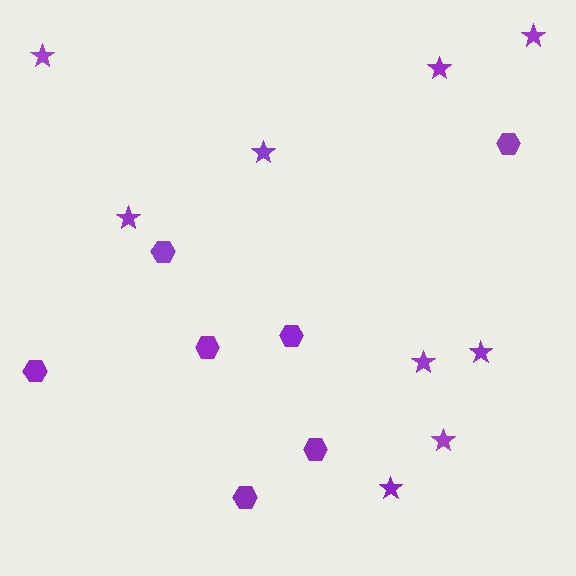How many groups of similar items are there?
There are 2 groups: one group of stars (9) and one group of hexagons (7).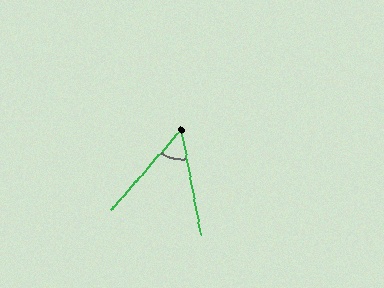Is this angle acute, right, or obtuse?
It is acute.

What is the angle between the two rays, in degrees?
Approximately 52 degrees.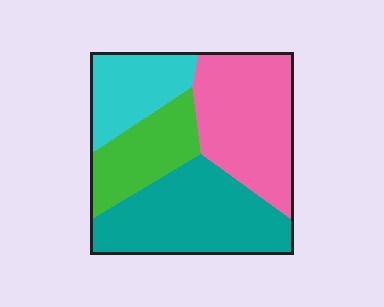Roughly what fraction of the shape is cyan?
Cyan covers 17% of the shape.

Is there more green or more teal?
Teal.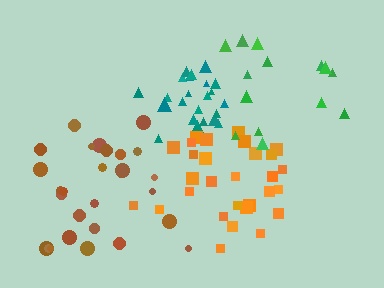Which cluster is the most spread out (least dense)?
Green.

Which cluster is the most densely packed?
Teal.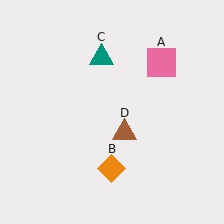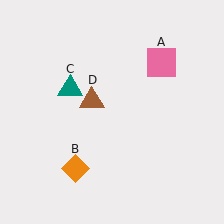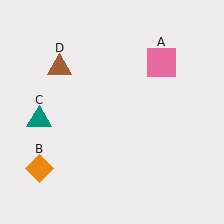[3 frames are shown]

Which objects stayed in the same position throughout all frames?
Pink square (object A) remained stationary.